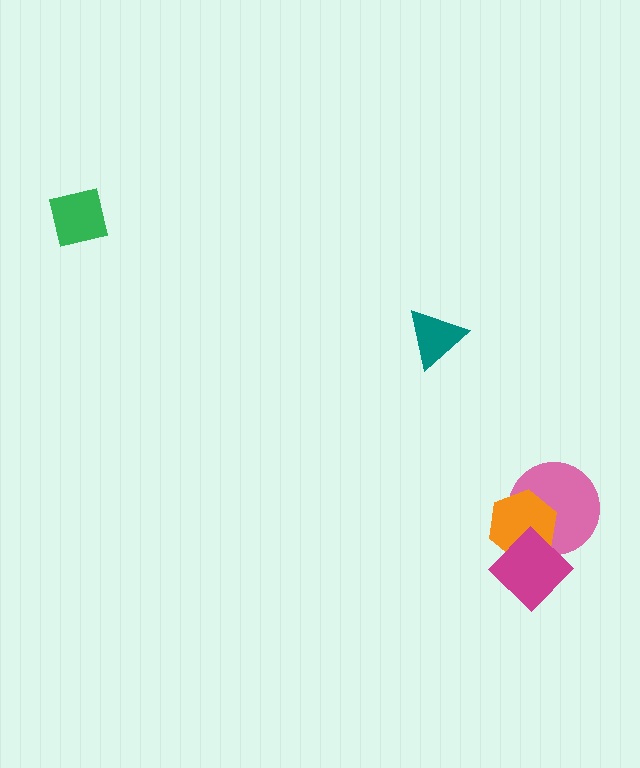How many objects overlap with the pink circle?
2 objects overlap with the pink circle.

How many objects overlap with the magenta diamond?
2 objects overlap with the magenta diamond.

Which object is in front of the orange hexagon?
The magenta diamond is in front of the orange hexagon.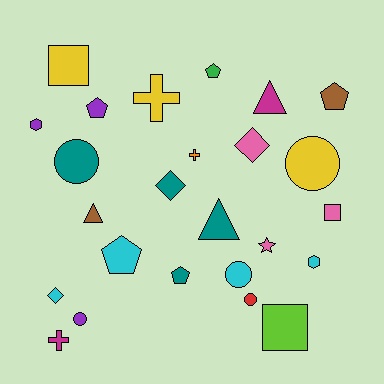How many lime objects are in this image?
There is 1 lime object.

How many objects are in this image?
There are 25 objects.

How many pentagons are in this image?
There are 5 pentagons.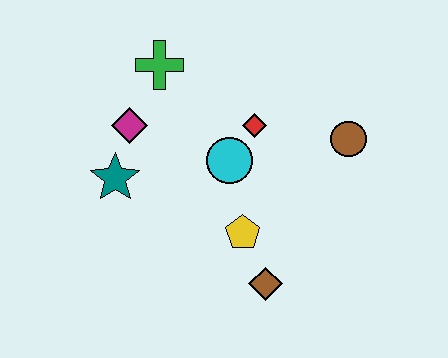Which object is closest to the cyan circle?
The red diamond is closest to the cyan circle.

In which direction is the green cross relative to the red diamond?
The green cross is to the left of the red diamond.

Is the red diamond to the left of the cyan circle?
No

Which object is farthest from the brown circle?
The teal star is farthest from the brown circle.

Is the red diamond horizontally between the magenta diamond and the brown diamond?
Yes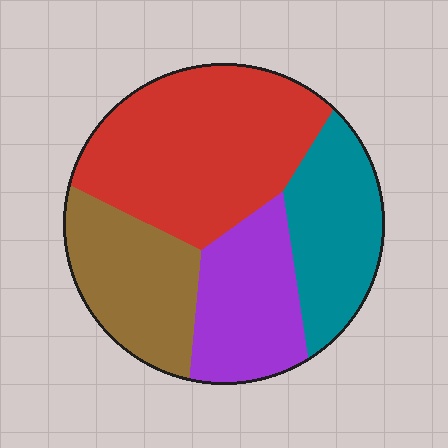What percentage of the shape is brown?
Brown takes up about one fifth (1/5) of the shape.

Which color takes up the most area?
Red, at roughly 40%.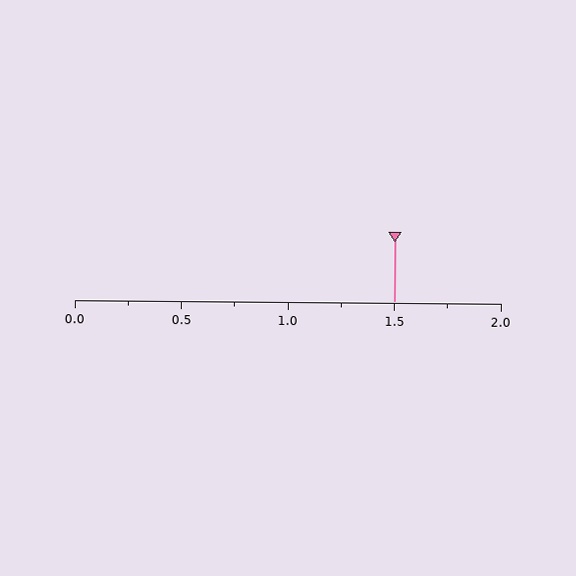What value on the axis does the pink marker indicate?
The marker indicates approximately 1.5.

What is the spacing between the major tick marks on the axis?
The major ticks are spaced 0.5 apart.